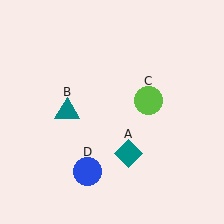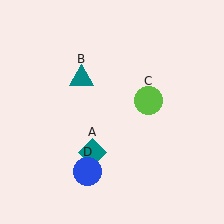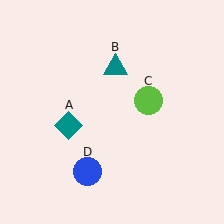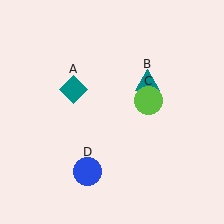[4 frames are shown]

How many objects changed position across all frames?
2 objects changed position: teal diamond (object A), teal triangle (object B).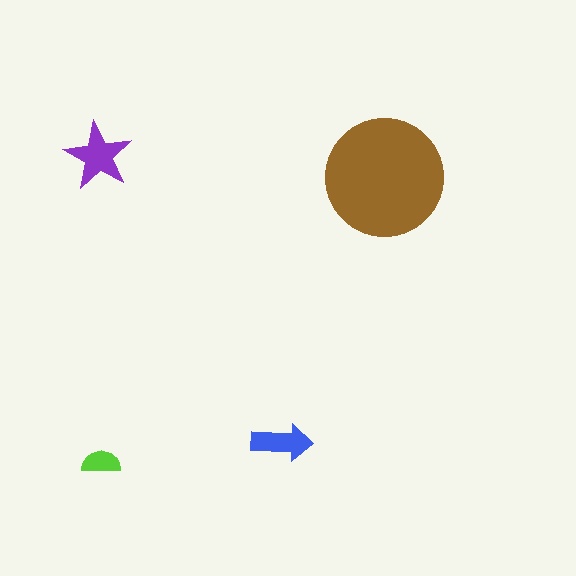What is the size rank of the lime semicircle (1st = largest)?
4th.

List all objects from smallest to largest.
The lime semicircle, the blue arrow, the purple star, the brown circle.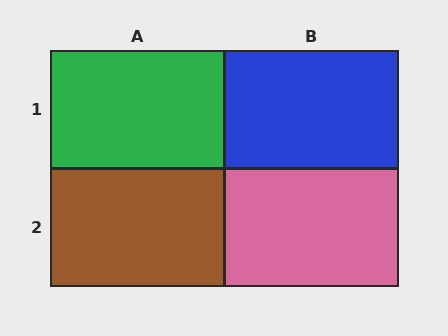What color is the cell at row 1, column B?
Blue.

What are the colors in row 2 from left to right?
Brown, pink.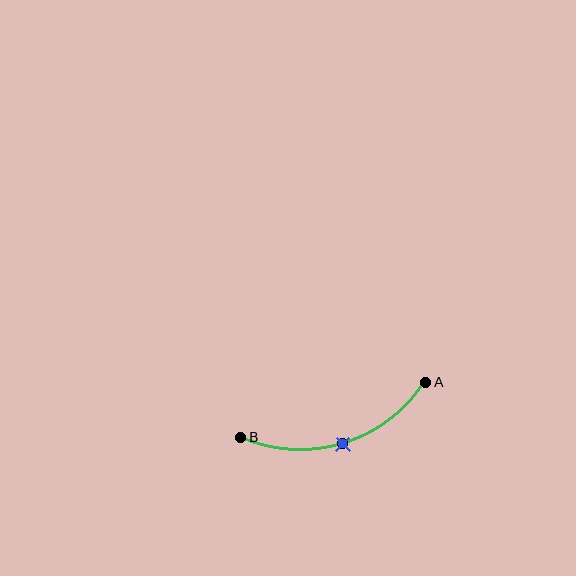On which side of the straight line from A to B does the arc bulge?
The arc bulges below the straight line connecting A and B.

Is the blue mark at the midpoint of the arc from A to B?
Yes. The blue mark lies on the arc at equal arc-length from both A and B — it is the arc midpoint.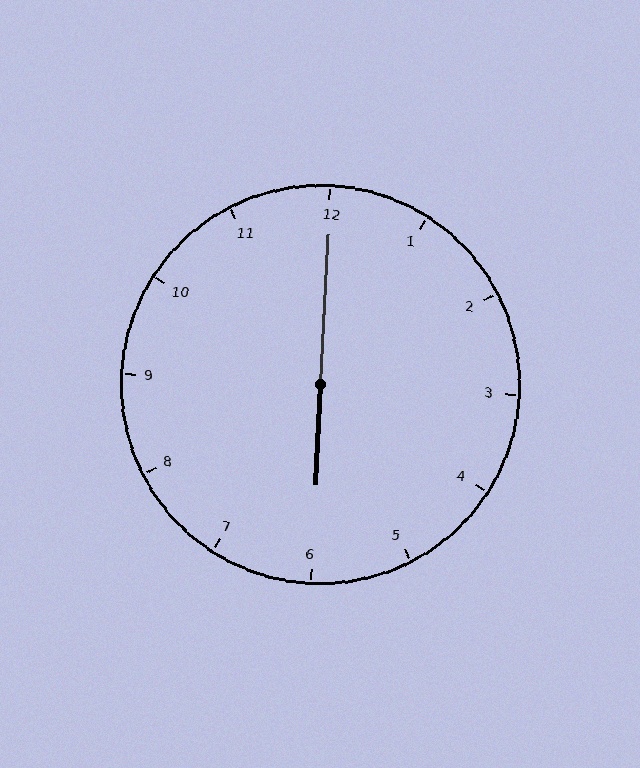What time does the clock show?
6:00.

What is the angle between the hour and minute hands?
Approximately 180 degrees.